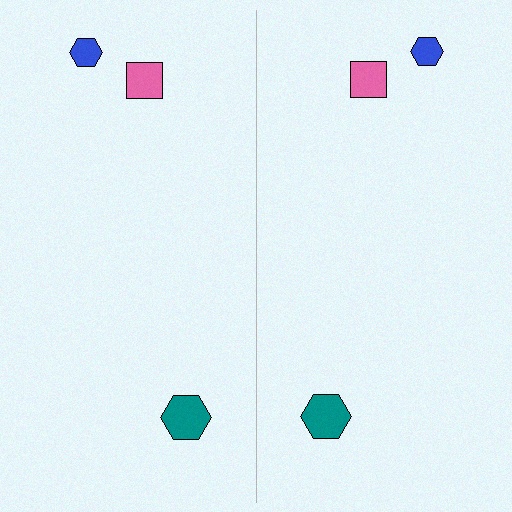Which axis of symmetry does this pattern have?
The pattern has a vertical axis of symmetry running through the center of the image.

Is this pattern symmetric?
Yes, this pattern has bilateral (reflection) symmetry.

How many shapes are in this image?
There are 6 shapes in this image.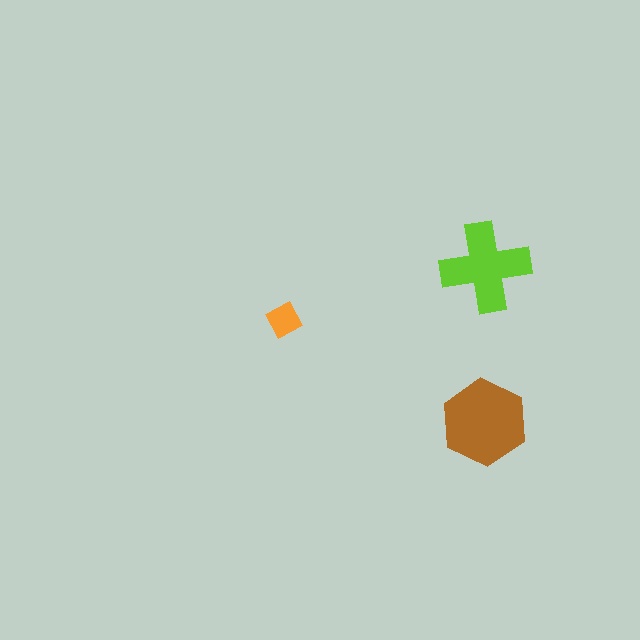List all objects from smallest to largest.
The orange square, the lime cross, the brown hexagon.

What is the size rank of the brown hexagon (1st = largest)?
1st.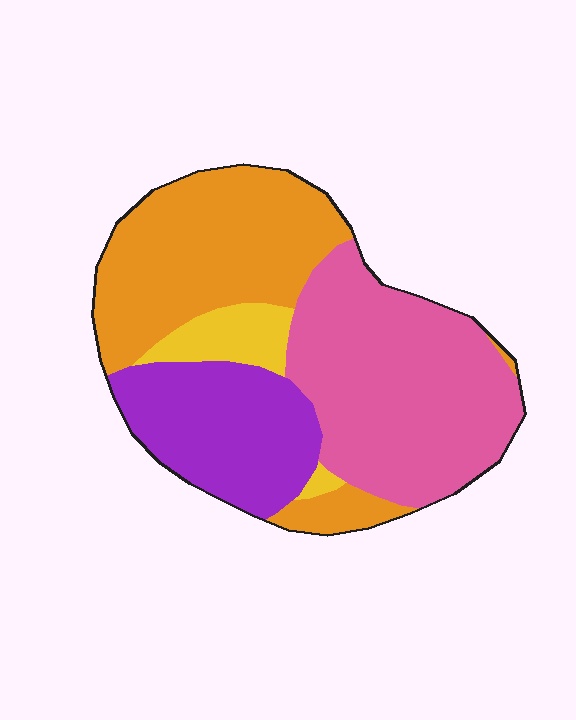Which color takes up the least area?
Yellow, at roughly 5%.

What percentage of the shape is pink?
Pink takes up about three eighths (3/8) of the shape.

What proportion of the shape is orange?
Orange covers about 35% of the shape.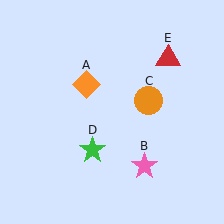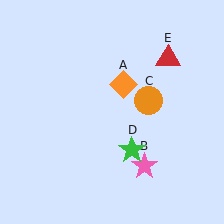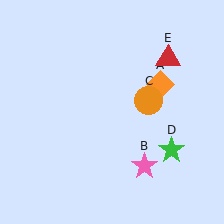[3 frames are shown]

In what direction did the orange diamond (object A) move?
The orange diamond (object A) moved right.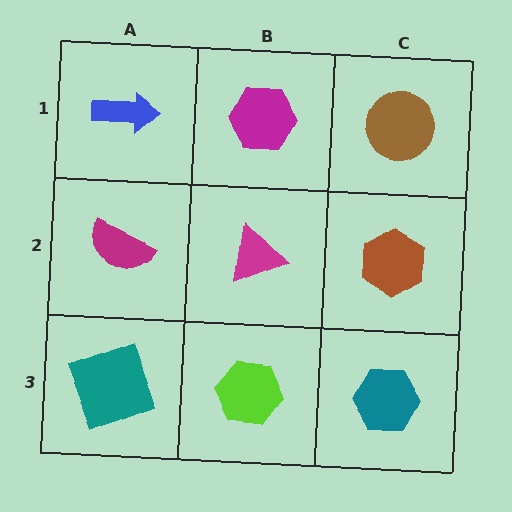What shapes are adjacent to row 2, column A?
A blue arrow (row 1, column A), a teal square (row 3, column A), a magenta triangle (row 2, column B).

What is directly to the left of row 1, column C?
A magenta hexagon.